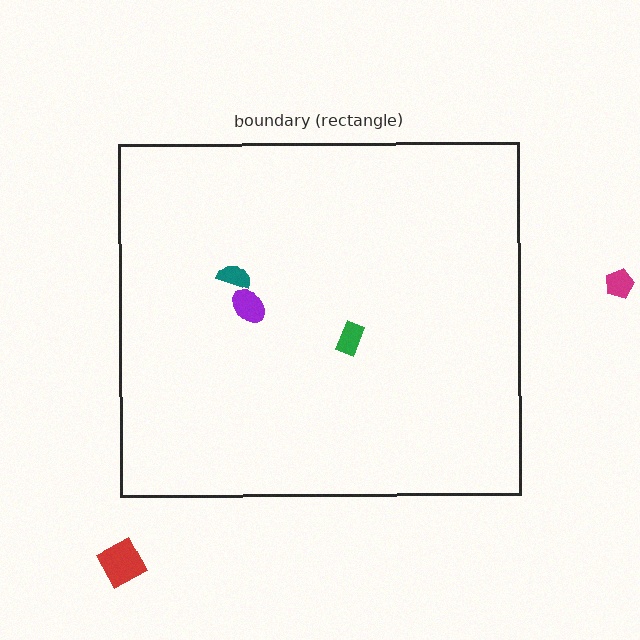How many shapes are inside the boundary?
3 inside, 2 outside.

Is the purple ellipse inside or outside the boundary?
Inside.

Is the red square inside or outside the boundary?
Outside.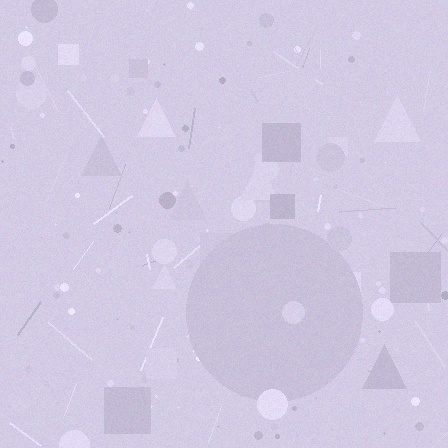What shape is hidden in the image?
A circle is hidden in the image.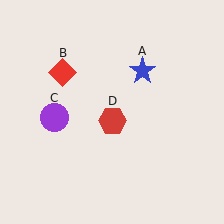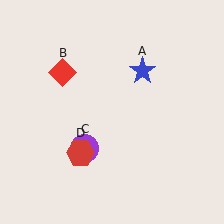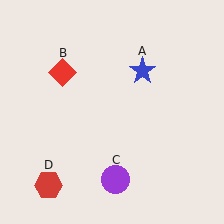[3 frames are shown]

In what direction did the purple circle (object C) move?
The purple circle (object C) moved down and to the right.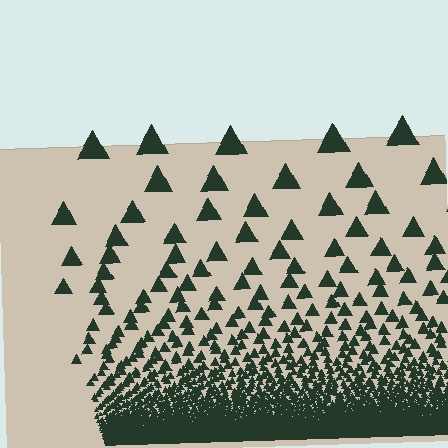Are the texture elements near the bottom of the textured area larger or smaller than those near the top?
Smaller. The gradient is inverted — elements near the bottom are smaller and denser.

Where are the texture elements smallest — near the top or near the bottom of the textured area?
Near the bottom.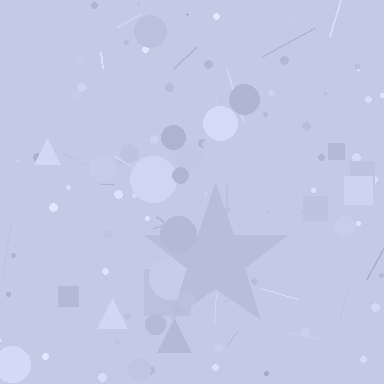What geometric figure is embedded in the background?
A star is embedded in the background.